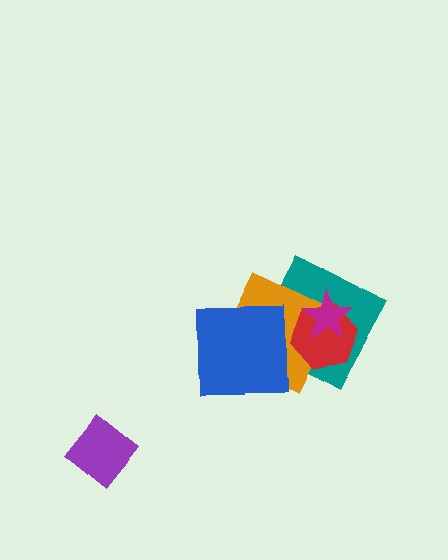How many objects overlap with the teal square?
4 objects overlap with the teal square.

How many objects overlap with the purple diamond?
0 objects overlap with the purple diamond.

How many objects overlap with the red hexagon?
3 objects overlap with the red hexagon.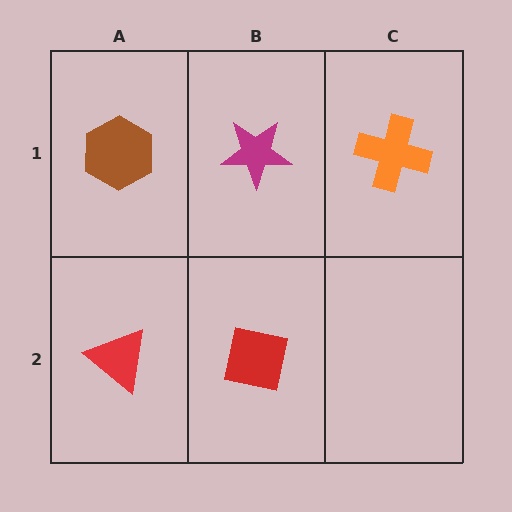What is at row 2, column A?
A red triangle.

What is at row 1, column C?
An orange cross.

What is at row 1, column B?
A magenta star.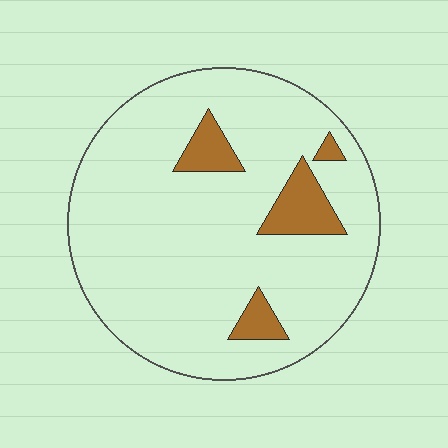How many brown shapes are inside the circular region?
4.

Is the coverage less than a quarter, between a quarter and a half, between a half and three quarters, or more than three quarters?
Less than a quarter.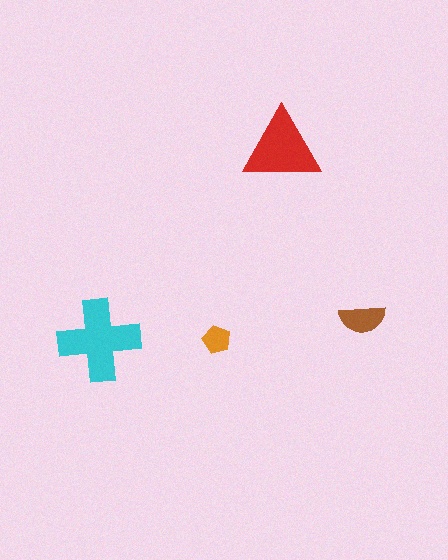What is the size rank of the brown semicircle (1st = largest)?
3rd.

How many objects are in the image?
There are 4 objects in the image.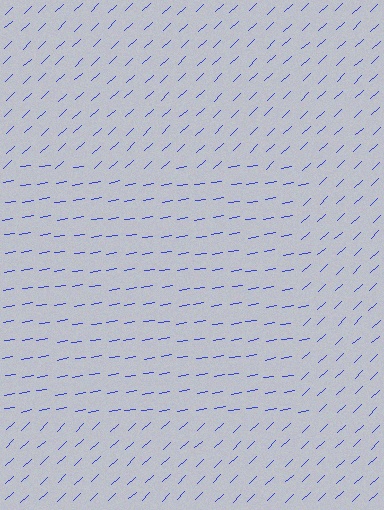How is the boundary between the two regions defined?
The boundary is defined purely by a change in line orientation (approximately 34 degrees difference). All lines are the same color and thickness.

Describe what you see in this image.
The image is filled with small blue line segments. A rectangle region in the image has lines oriented differently from the surrounding lines, creating a visible texture boundary.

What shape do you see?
I see a rectangle.